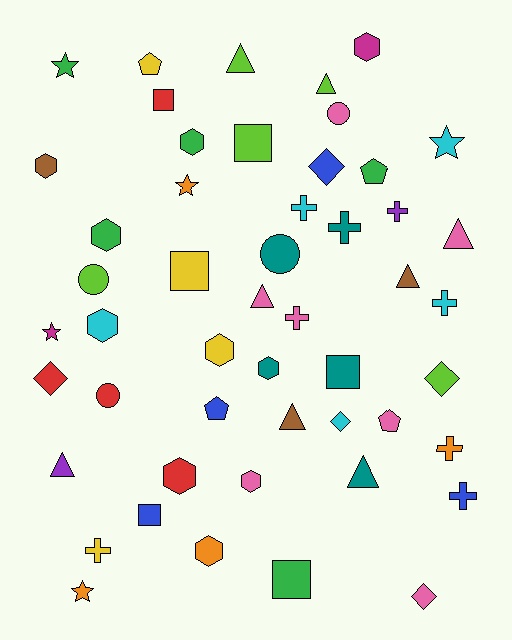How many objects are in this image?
There are 50 objects.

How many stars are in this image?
There are 5 stars.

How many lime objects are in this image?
There are 5 lime objects.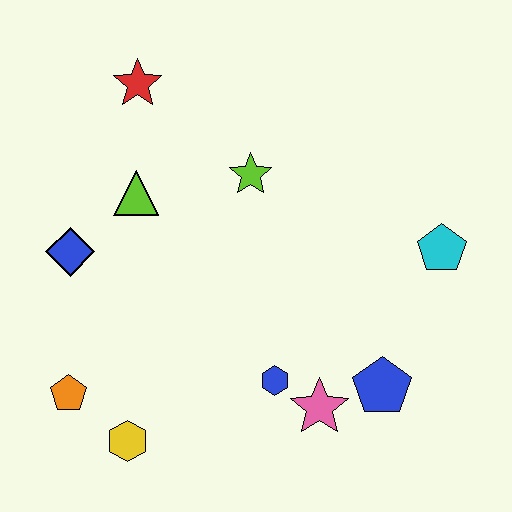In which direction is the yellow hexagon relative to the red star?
The yellow hexagon is below the red star.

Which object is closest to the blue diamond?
The lime triangle is closest to the blue diamond.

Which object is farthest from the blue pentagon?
The red star is farthest from the blue pentagon.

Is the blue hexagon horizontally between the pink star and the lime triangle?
Yes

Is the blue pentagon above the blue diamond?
No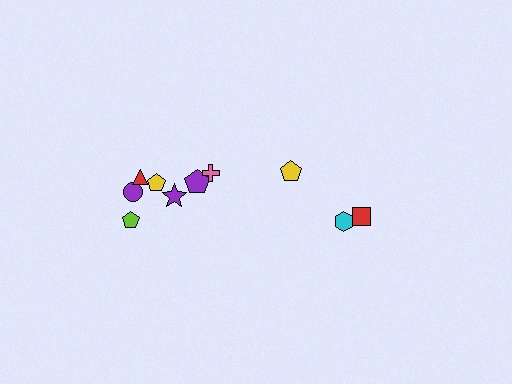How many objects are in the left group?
There are 7 objects.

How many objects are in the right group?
There are 3 objects.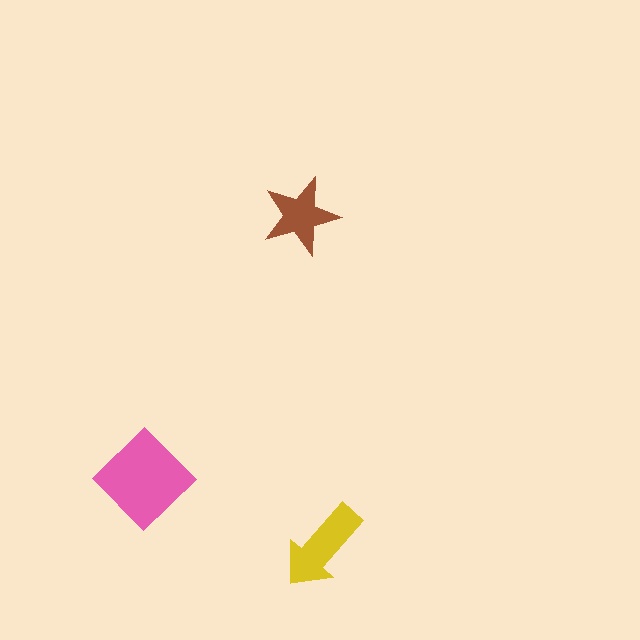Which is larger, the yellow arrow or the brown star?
The yellow arrow.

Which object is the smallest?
The brown star.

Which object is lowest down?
The yellow arrow is bottommost.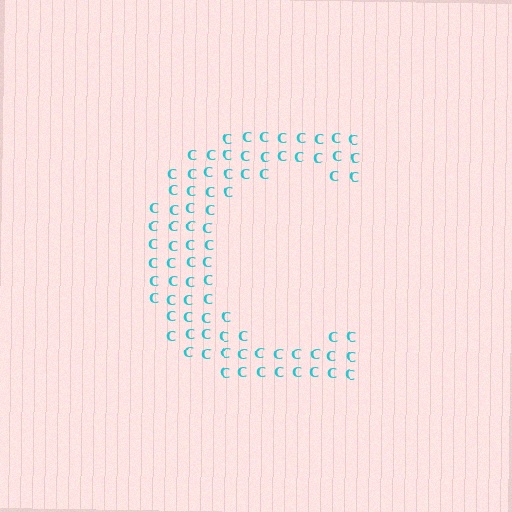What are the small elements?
The small elements are letter C's.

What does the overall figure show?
The overall figure shows the letter C.